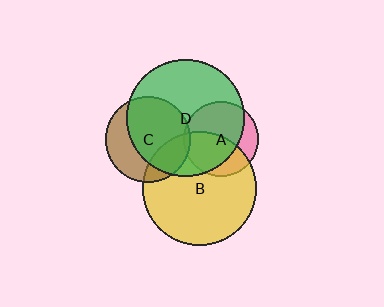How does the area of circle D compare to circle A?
Approximately 2.5 times.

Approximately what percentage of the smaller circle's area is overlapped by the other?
Approximately 50%.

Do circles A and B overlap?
Yes.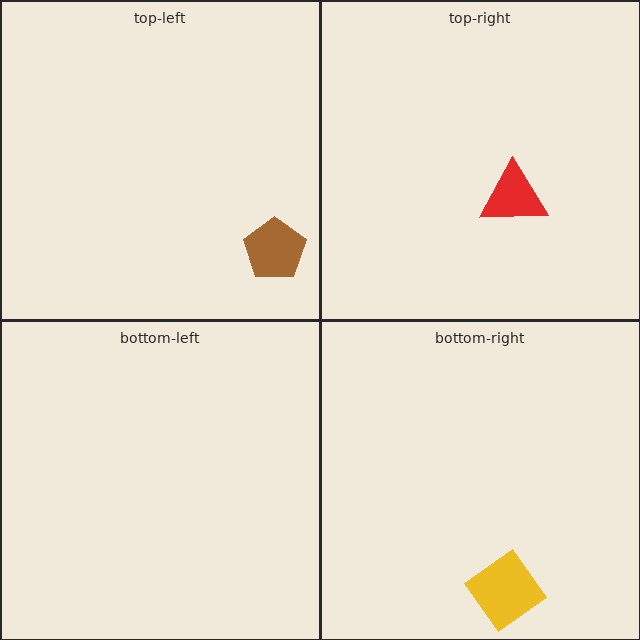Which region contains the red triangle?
The top-right region.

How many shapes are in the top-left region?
1.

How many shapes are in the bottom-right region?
1.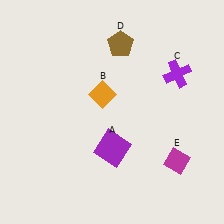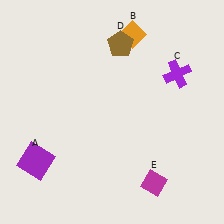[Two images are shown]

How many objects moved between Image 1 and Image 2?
3 objects moved between the two images.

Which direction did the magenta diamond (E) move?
The magenta diamond (E) moved left.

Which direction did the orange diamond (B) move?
The orange diamond (B) moved up.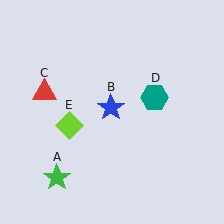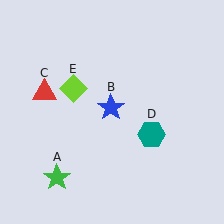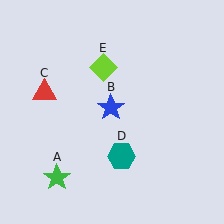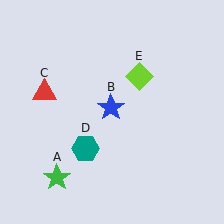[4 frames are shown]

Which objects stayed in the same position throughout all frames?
Green star (object A) and blue star (object B) and red triangle (object C) remained stationary.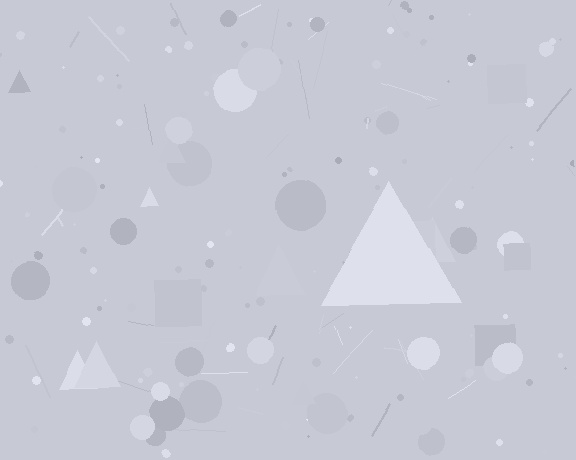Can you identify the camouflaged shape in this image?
The camouflaged shape is a triangle.